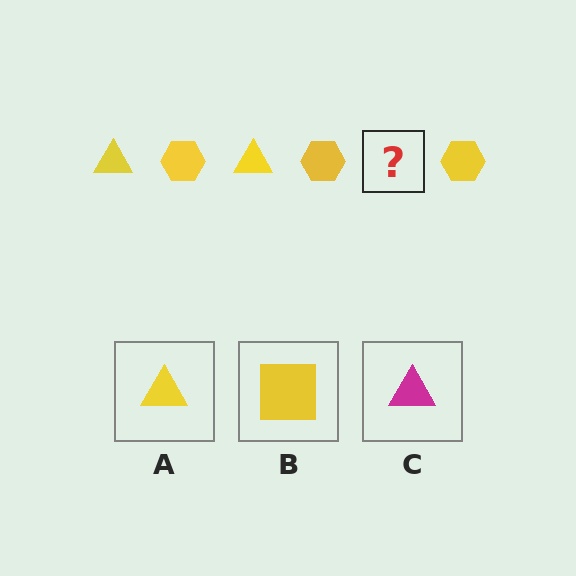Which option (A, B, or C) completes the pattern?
A.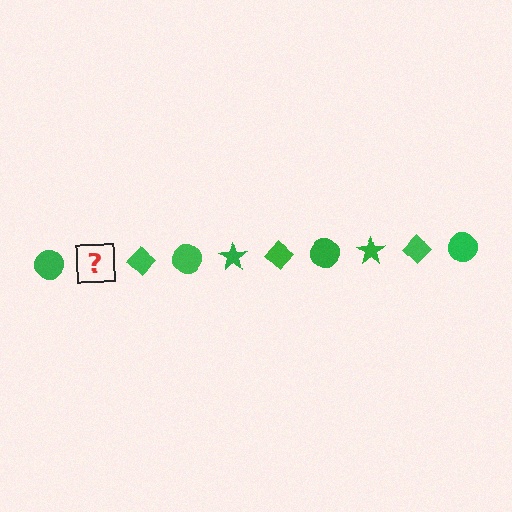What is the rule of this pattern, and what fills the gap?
The rule is that the pattern cycles through circle, star, diamond shapes in green. The gap should be filled with a green star.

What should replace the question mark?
The question mark should be replaced with a green star.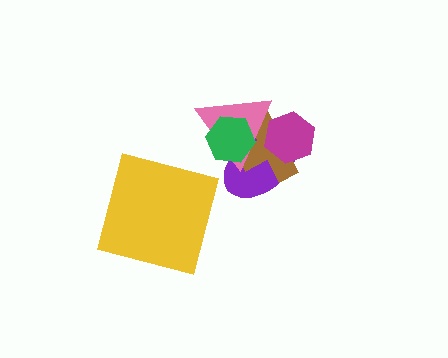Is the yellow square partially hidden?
No, no other shape covers it.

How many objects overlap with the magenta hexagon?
3 objects overlap with the magenta hexagon.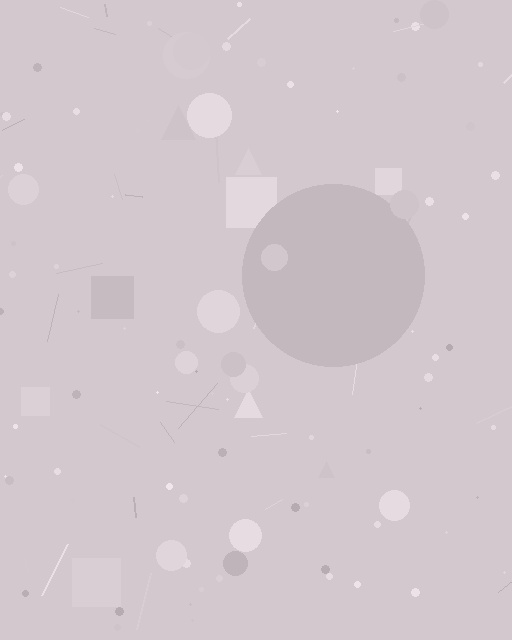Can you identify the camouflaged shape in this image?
The camouflaged shape is a circle.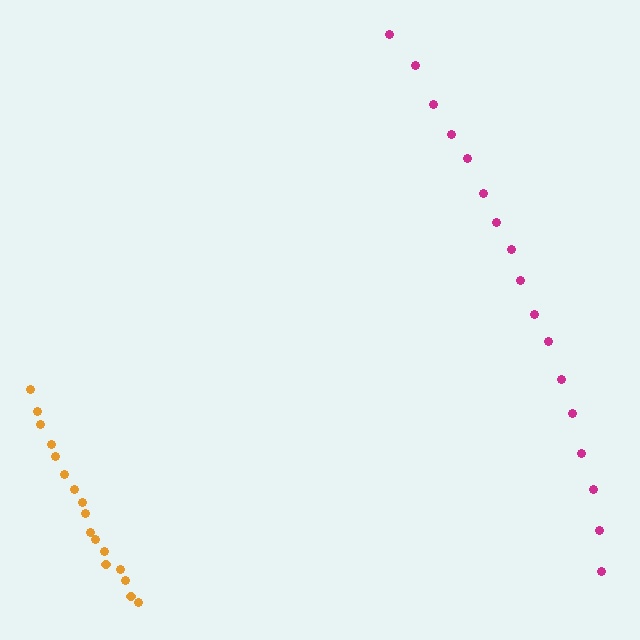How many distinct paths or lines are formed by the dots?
There are 2 distinct paths.